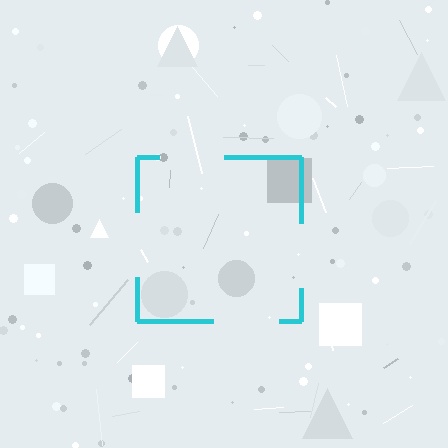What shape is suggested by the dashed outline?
The dashed outline suggests a square.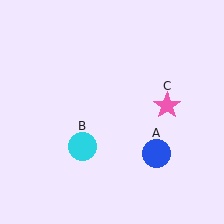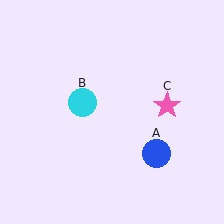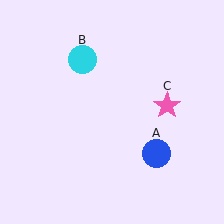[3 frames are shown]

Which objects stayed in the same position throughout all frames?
Blue circle (object A) and pink star (object C) remained stationary.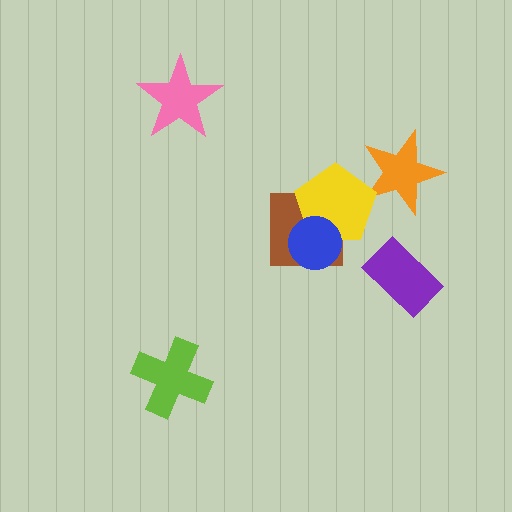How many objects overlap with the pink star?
0 objects overlap with the pink star.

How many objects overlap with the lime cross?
0 objects overlap with the lime cross.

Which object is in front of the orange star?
The yellow pentagon is in front of the orange star.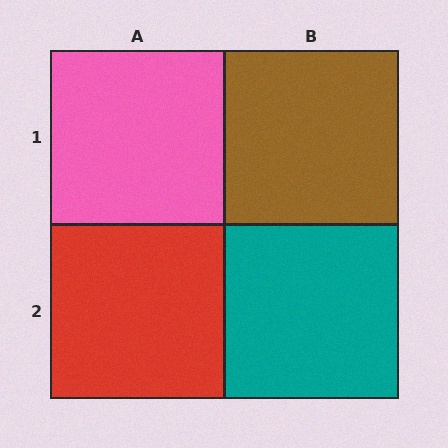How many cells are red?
1 cell is red.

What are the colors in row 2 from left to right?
Red, teal.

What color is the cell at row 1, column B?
Brown.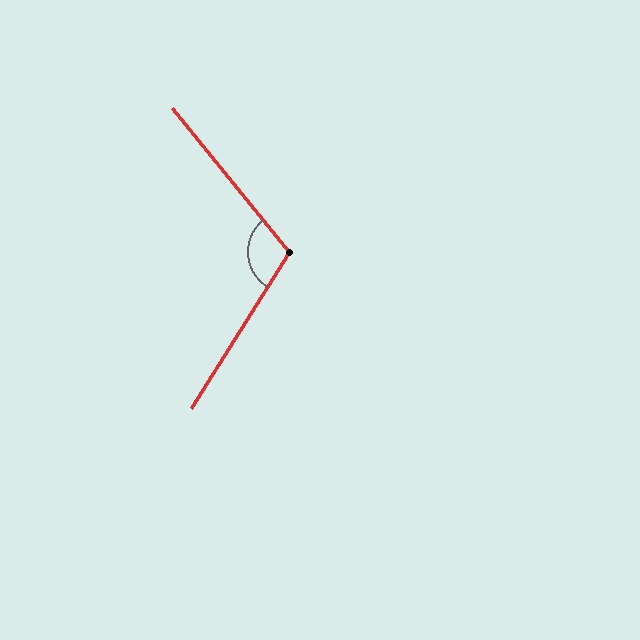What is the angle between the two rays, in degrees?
Approximately 109 degrees.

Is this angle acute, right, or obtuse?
It is obtuse.